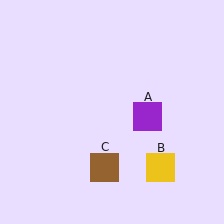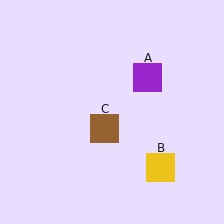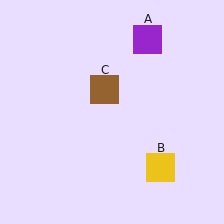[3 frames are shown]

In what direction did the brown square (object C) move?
The brown square (object C) moved up.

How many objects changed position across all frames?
2 objects changed position: purple square (object A), brown square (object C).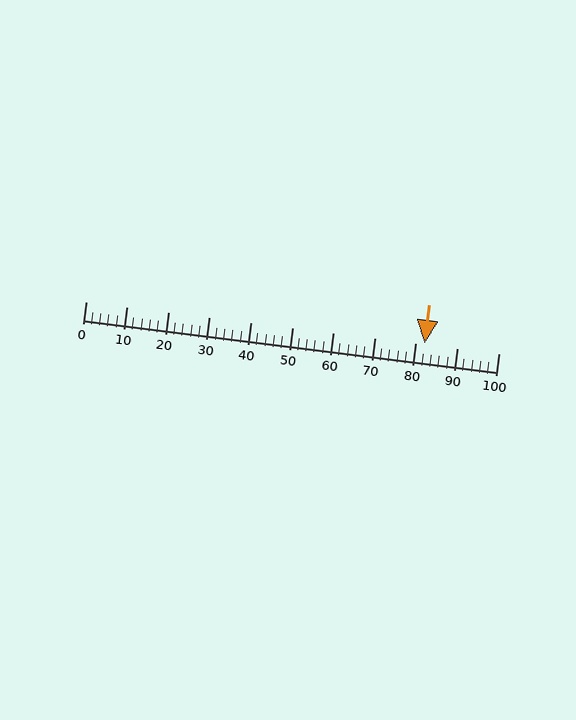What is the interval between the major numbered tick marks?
The major tick marks are spaced 10 units apart.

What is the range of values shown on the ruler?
The ruler shows values from 0 to 100.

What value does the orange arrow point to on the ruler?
The orange arrow points to approximately 82.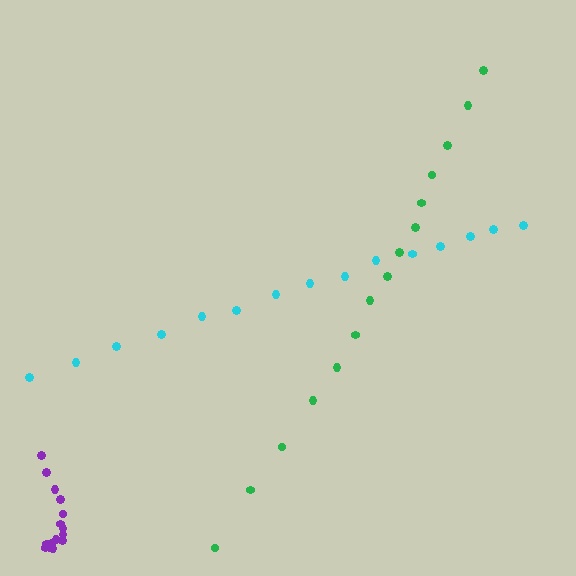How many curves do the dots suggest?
There are 3 distinct paths.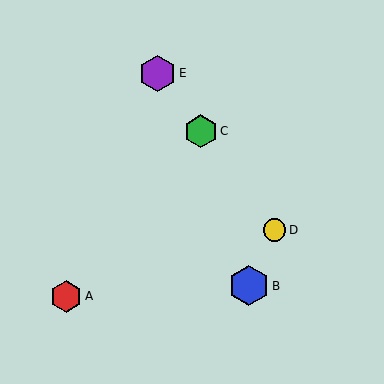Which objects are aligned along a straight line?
Objects C, D, E are aligned along a straight line.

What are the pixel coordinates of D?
Object D is at (274, 230).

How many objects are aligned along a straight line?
3 objects (C, D, E) are aligned along a straight line.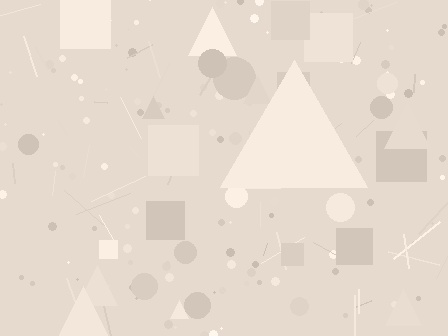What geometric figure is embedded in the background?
A triangle is embedded in the background.